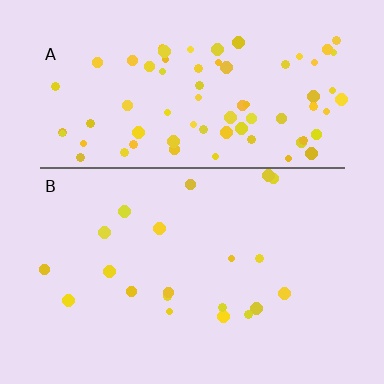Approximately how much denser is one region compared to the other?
Approximately 3.9× — region A over region B.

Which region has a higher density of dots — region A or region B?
A (the top).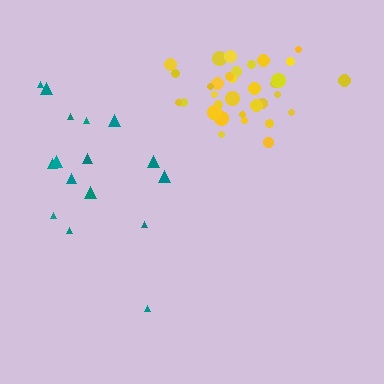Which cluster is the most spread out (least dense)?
Teal.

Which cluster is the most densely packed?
Yellow.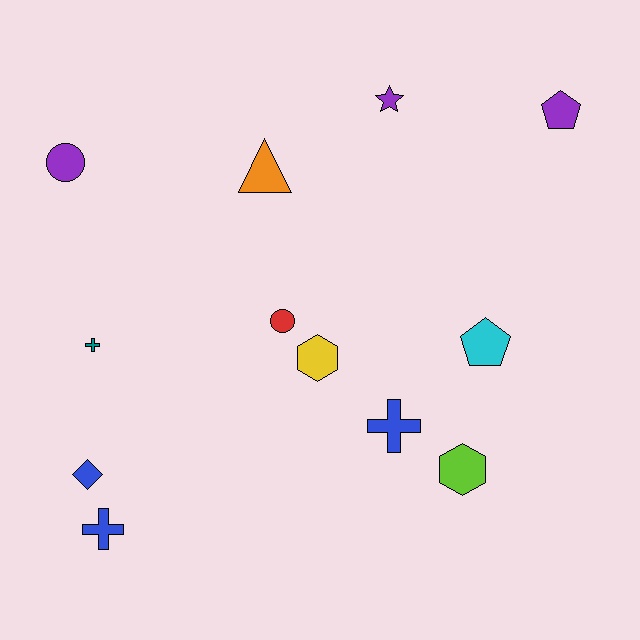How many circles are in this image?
There are 2 circles.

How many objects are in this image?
There are 12 objects.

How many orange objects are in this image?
There is 1 orange object.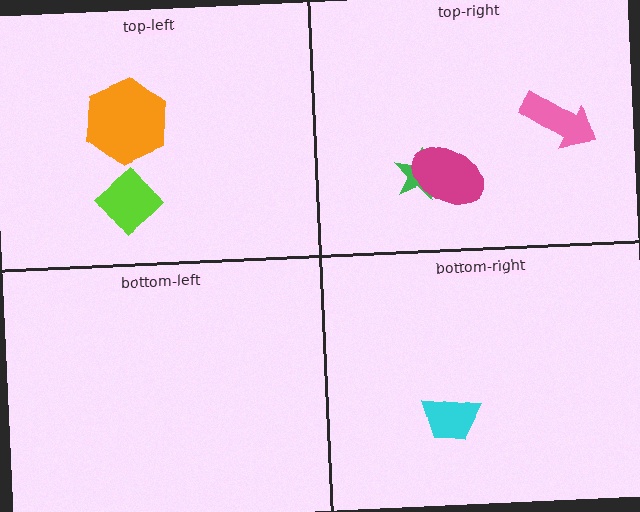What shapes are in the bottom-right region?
The cyan trapezoid.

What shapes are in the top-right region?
The pink arrow, the green star, the magenta ellipse.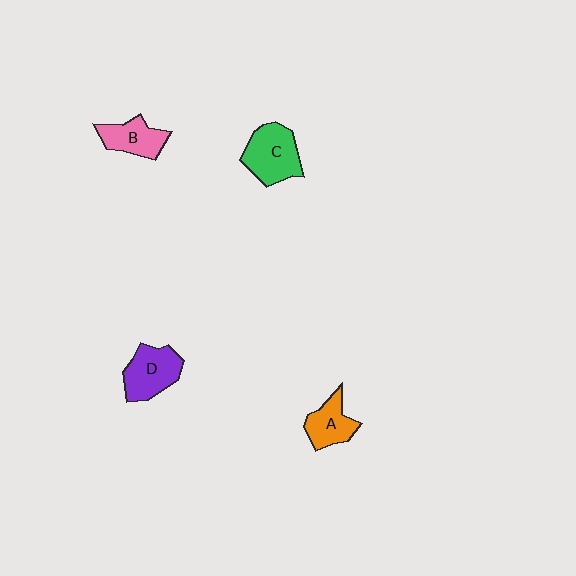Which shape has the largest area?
Shape C (green).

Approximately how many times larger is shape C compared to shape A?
Approximately 1.4 times.